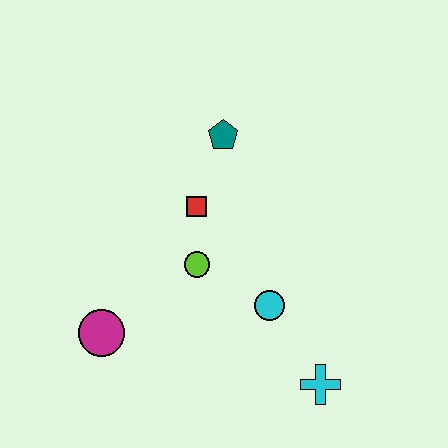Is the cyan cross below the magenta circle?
Yes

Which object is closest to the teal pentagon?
The red square is closest to the teal pentagon.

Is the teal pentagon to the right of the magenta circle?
Yes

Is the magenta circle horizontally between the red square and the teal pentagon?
No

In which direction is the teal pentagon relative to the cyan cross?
The teal pentagon is above the cyan cross.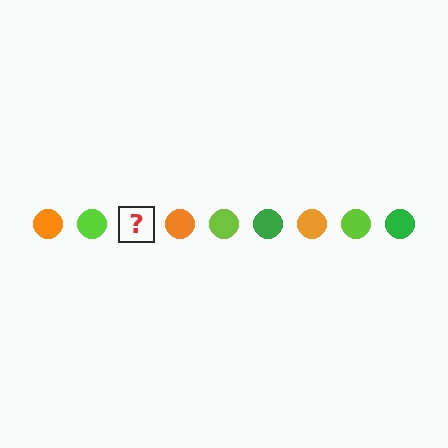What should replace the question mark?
The question mark should be replaced with a green circle.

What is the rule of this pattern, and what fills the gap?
The rule is that the pattern cycles through orange, lime, green circles. The gap should be filled with a green circle.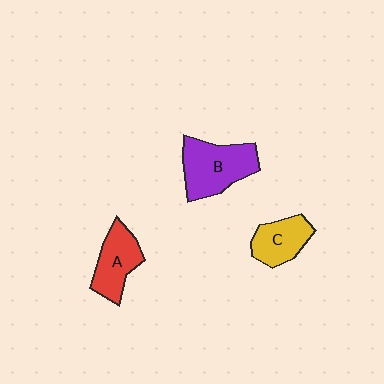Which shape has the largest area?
Shape B (purple).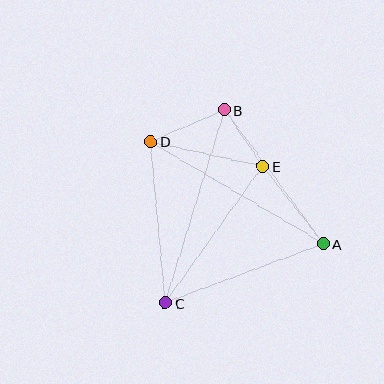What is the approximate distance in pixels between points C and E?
The distance between C and E is approximately 167 pixels.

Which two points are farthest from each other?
Points B and C are farthest from each other.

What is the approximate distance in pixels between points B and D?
The distance between B and D is approximately 80 pixels.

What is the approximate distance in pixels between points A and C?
The distance between A and C is approximately 168 pixels.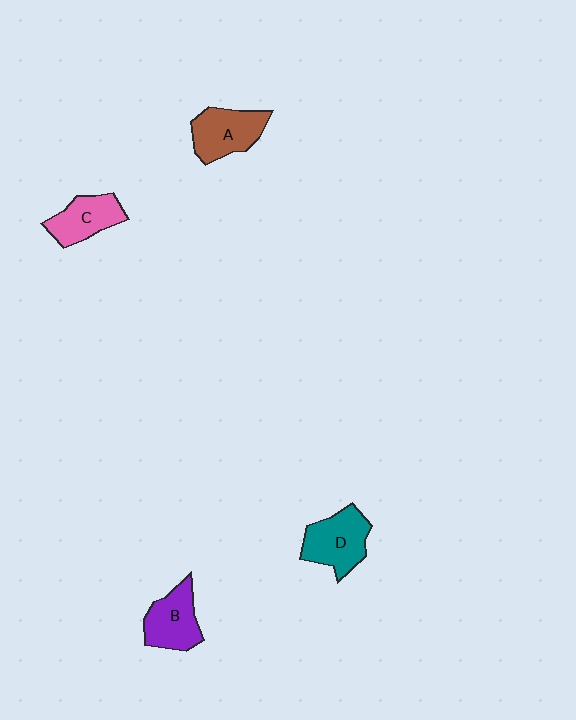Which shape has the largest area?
Shape D (teal).